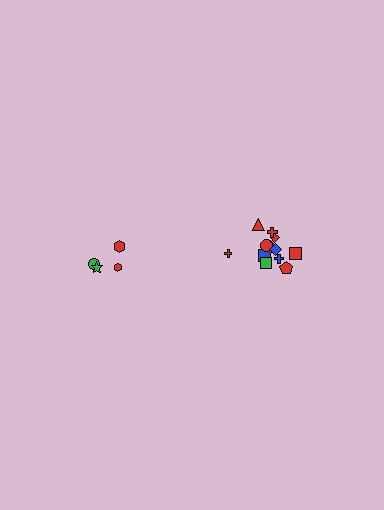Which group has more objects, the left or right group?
The right group.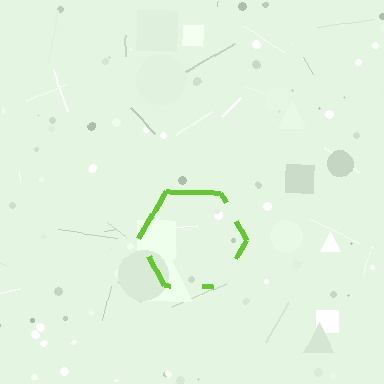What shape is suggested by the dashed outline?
The dashed outline suggests a hexagon.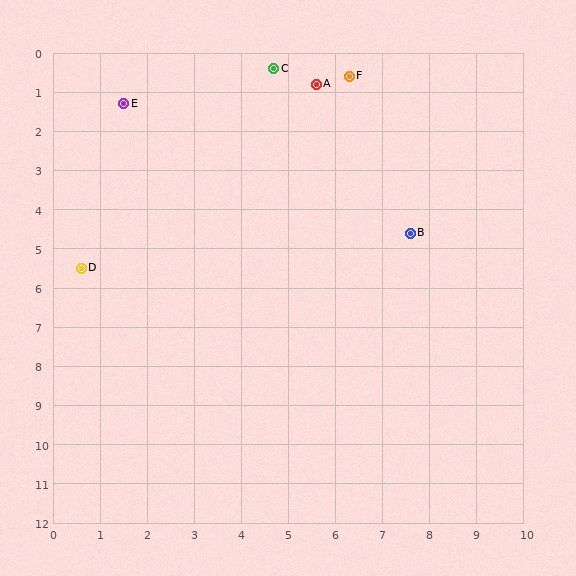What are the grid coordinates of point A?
Point A is at approximately (5.6, 0.8).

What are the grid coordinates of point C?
Point C is at approximately (4.7, 0.4).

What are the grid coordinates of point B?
Point B is at approximately (7.6, 4.6).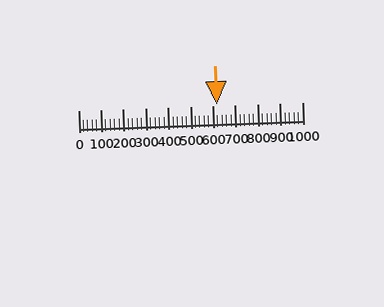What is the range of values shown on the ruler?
The ruler shows values from 0 to 1000.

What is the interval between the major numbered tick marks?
The major tick marks are spaced 100 units apart.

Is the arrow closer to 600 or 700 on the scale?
The arrow is closer to 600.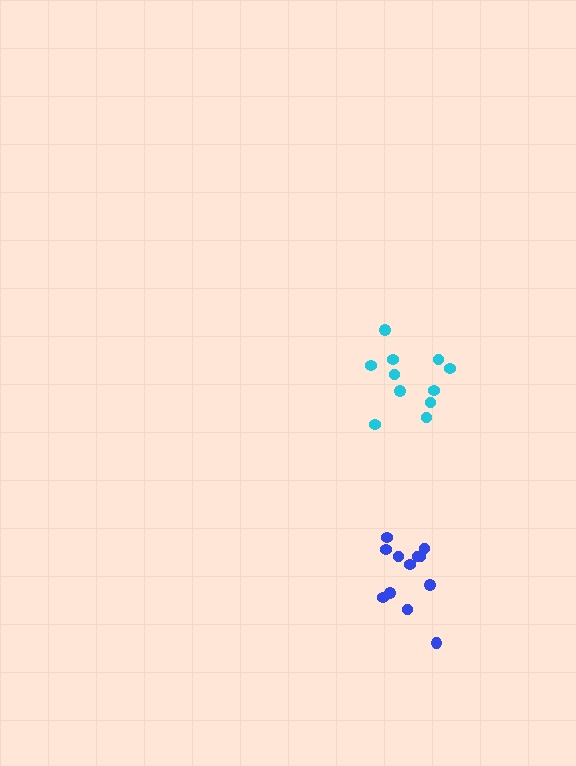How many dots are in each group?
Group 1: 12 dots, Group 2: 11 dots (23 total).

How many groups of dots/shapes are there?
There are 2 groups.